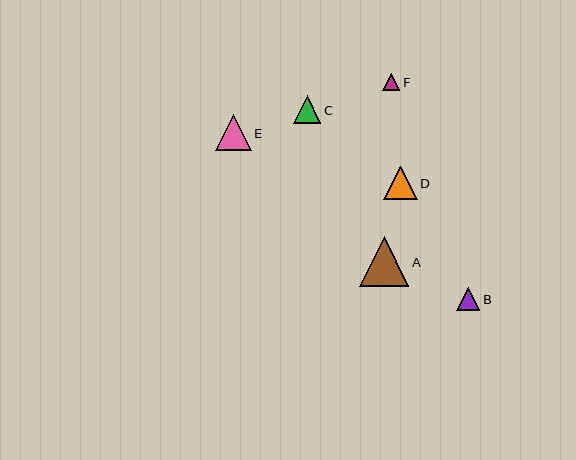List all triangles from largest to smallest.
From largest to smallest: A, E, D, C, B, F.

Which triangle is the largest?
Triangle A is the largest with a size of approximately 49 pixels.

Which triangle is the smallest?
Triangle F is the smallest with a size of approximately 17 pixels.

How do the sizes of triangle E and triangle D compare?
Triangle E and triangle D are approximately the same size.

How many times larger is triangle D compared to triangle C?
Triangle D is approximately 1.2 times the size of triangle C.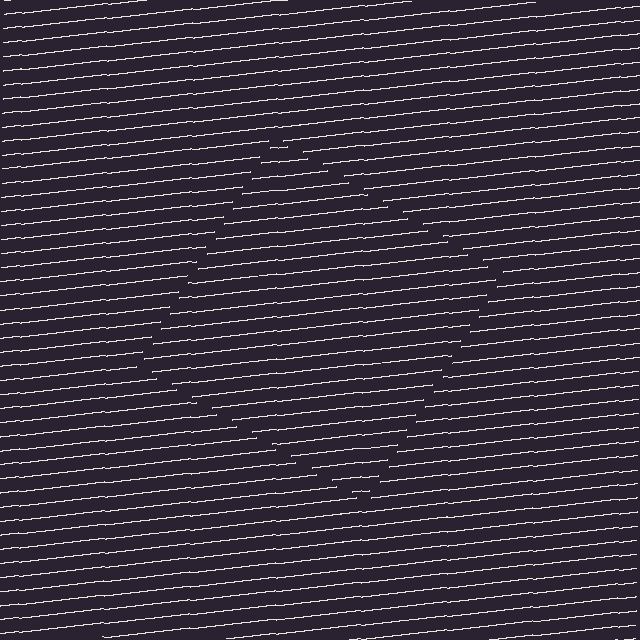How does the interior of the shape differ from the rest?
The interior of the shape contains the same grating, shifted by half a period — the contour is defined by the phase discontinuity where line-ends from the inner and outer gratings abut.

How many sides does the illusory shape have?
4 sides — the line-ends trace a square.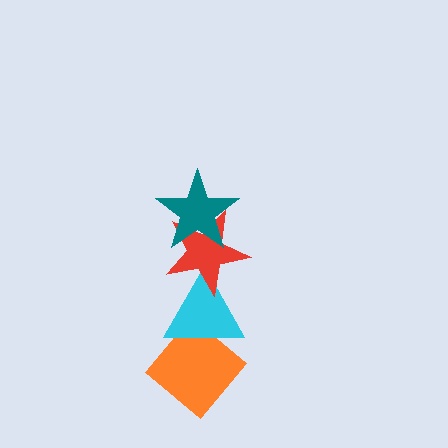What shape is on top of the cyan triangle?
The red star is on top of the cyan triangle.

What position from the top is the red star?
The red star is 2nd from the top.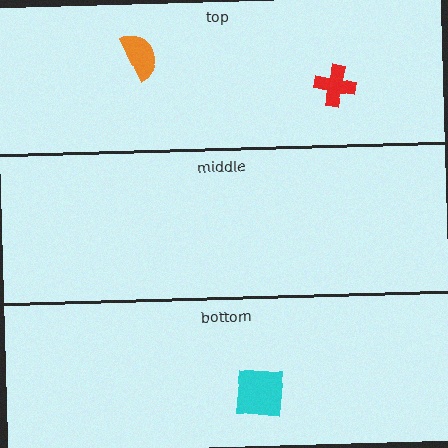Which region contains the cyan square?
The bottom region.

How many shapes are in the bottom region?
1.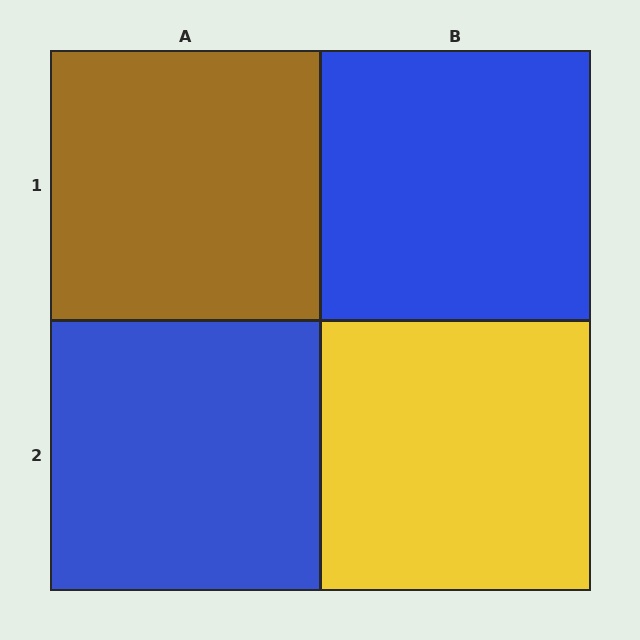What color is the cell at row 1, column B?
Blue.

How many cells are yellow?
1 cell is yellow.